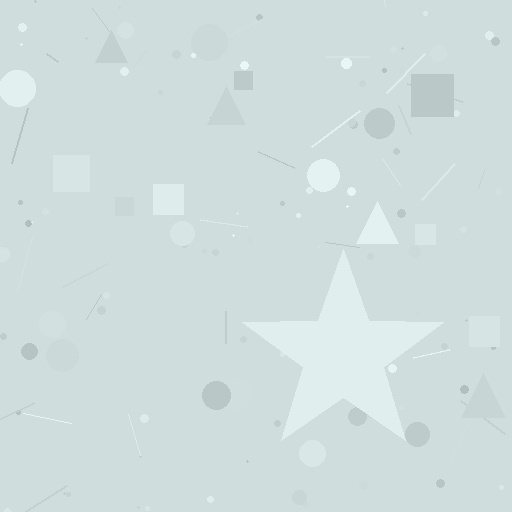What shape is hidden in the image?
A star is hidden in the image.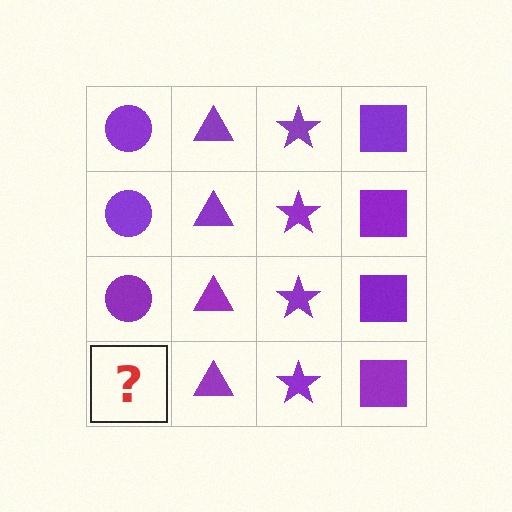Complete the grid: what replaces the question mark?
The question mark should be replaced with a purple circle.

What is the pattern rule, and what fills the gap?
The rule is that each column has a consistent shape. The gap should be filled with a purple circle.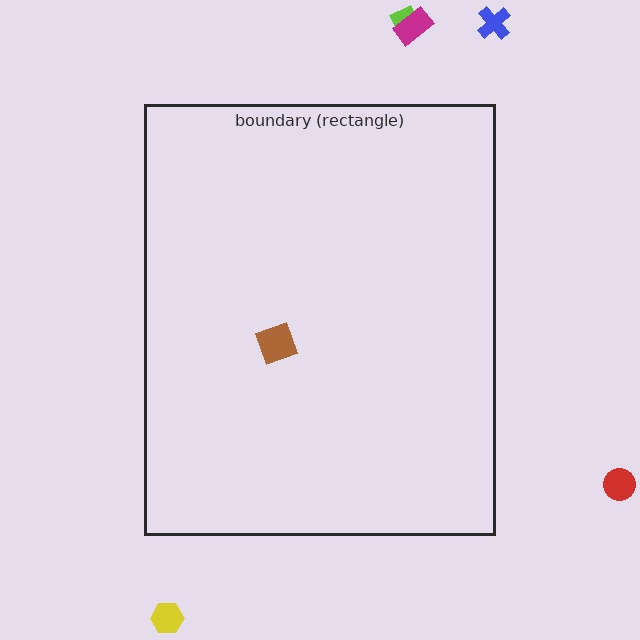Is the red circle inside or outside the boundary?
Outside.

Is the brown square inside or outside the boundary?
Inside.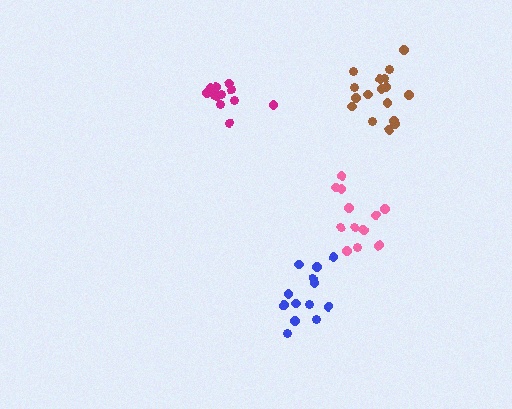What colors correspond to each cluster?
The clusters are colored: magenta, pink, blue, brown.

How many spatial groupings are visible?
There are 4 spatial groupings.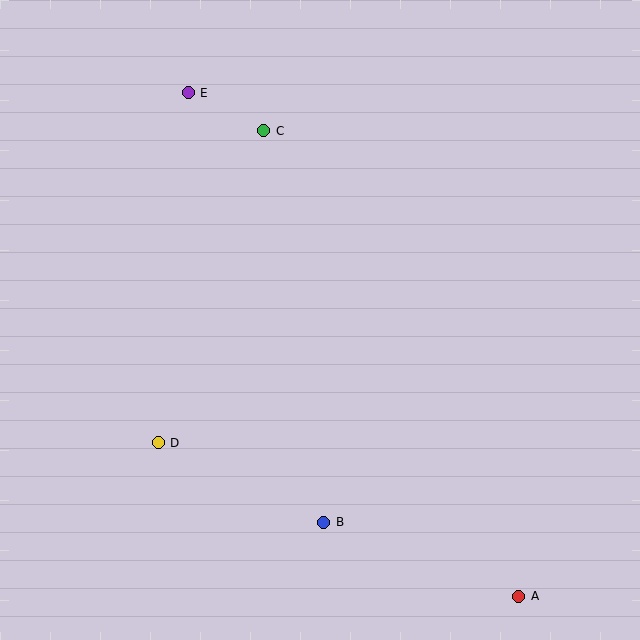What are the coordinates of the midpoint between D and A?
The midpoint between D and A is at (338, 520).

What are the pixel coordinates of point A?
Point A is at (519, 596).